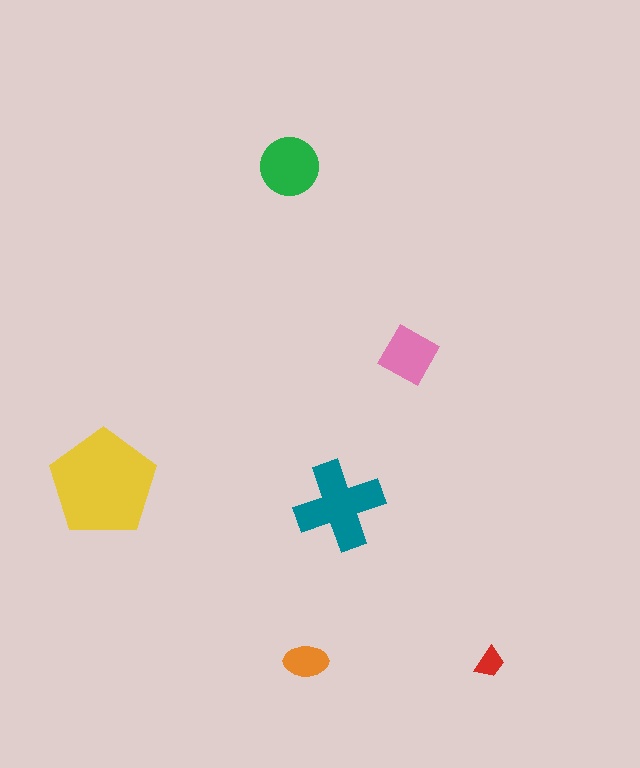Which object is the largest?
The yellow pentagon.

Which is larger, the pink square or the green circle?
The green circle.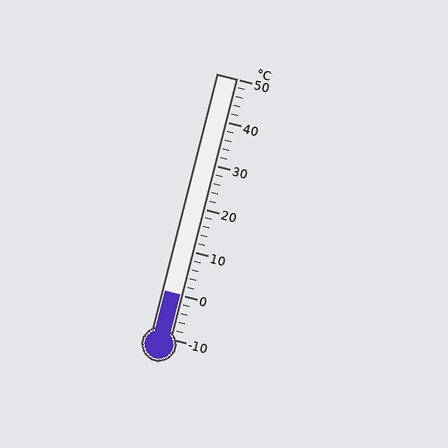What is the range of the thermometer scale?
The thermometer scale ranges from -10°C to 50°C.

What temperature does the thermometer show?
The thermometer shows approximately 0°C.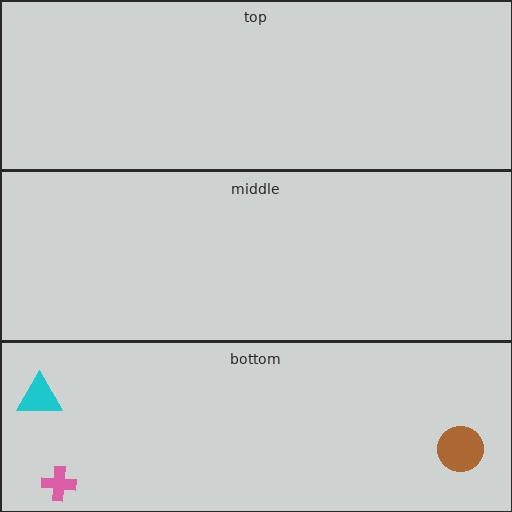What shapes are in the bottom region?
The brown circle, the cyan triangle, the pink cross.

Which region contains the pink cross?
The bottom region.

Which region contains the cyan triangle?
The bottom region.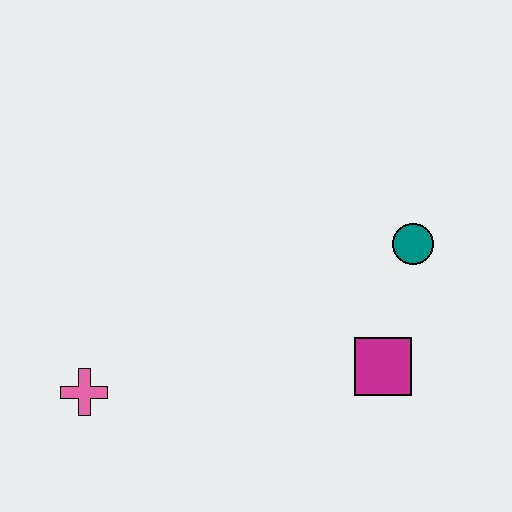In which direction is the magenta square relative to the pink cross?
The magenta square is to the right of the pink cross.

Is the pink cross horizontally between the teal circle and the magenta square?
No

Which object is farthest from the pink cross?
The teal circle is farthest from the pink cross.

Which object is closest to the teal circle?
The magenta square is closest to the teal circle.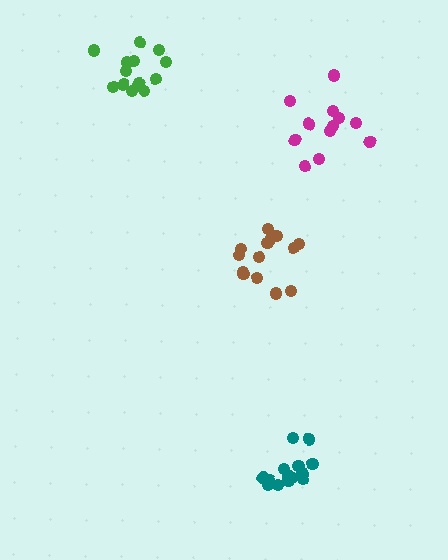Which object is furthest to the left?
The green cluster is leftmost.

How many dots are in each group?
Group 1: 13 dots, Group 2: 14 dots, Group 3: 14 dots, Group 4: 12 dots (53 total).